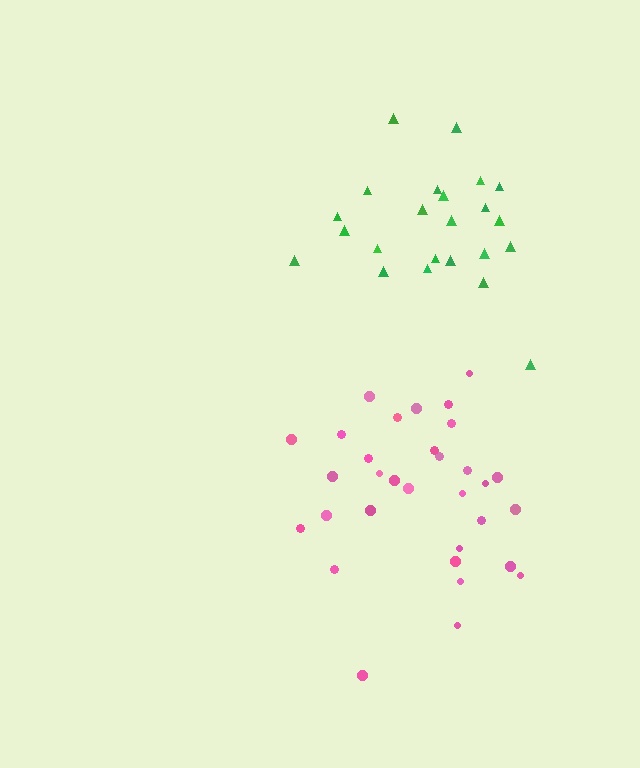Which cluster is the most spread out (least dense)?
Pink.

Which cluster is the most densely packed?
Green.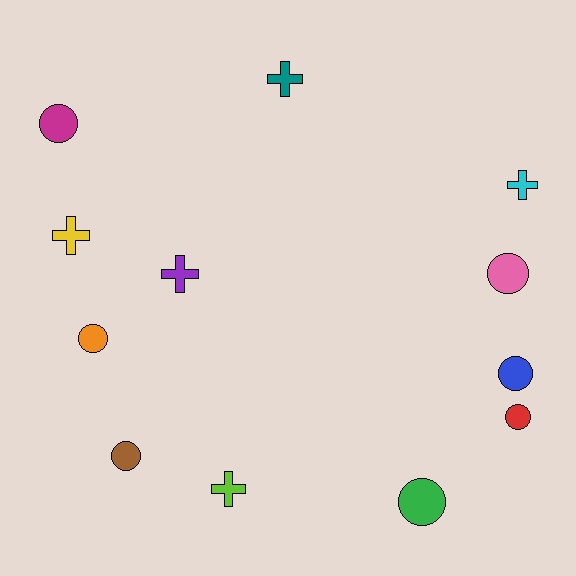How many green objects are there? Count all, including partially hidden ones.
There is 1 green object.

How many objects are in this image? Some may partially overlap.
There are 12 objects.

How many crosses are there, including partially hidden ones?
There are 5 crosses.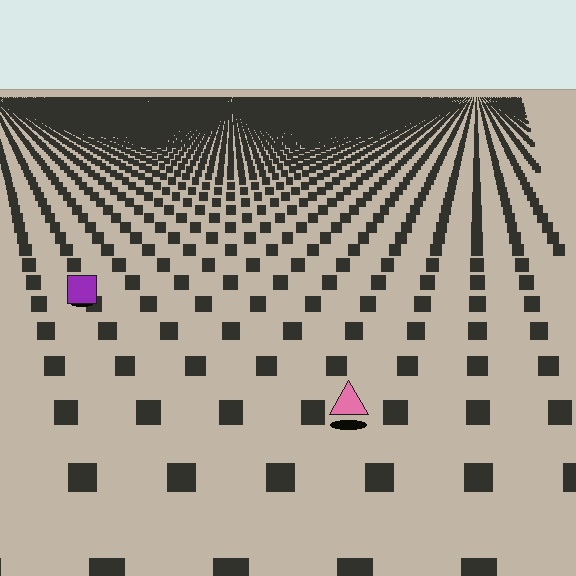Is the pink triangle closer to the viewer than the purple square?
Yes. The pink triangle is closer — you can tell from the texture gradient: the ground texture is coarser near it.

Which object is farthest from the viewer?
The purple square is farthest from the viewer. It appears smaller and the ground texture around it is denser.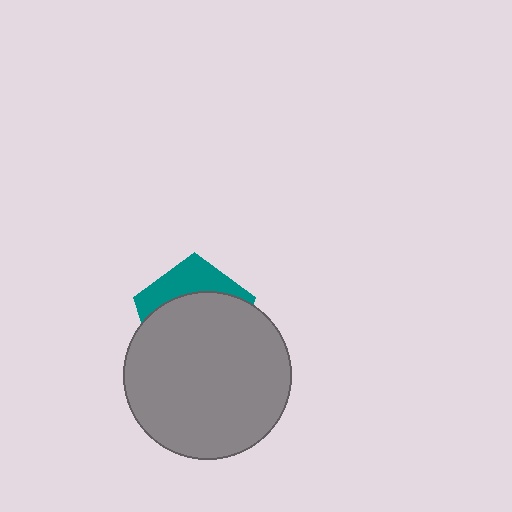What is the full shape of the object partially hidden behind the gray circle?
The partially hidden object is a teal pentagon.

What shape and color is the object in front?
The object in front is a gray circle.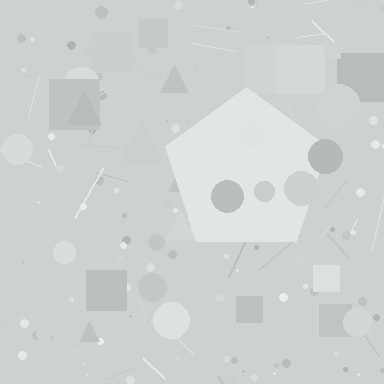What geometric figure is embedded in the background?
A pentagon is embedded in the background.